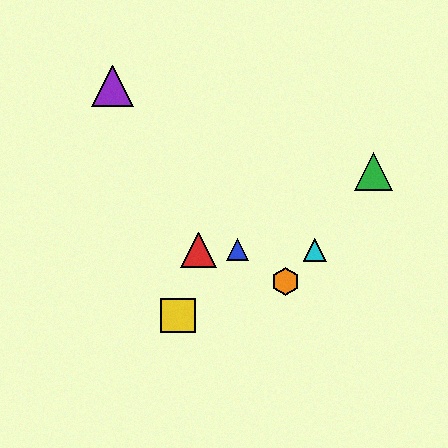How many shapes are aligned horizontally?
3 shapes (the red triangle, the blue triangle, the cyan triangle) are aligned horizontally.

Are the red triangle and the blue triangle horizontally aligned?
Yes, both are at y≈250.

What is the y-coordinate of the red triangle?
The red triangle is at y≈250.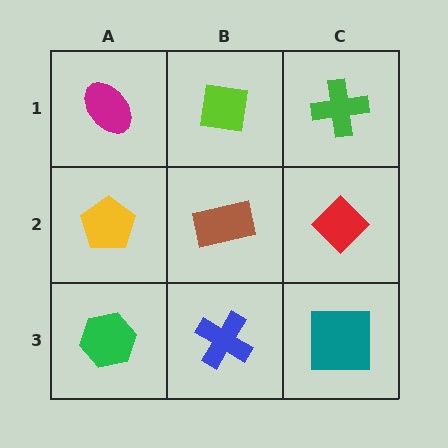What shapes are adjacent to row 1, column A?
A yellow pentagon (row 2, column A), a lime square (row 1, column B).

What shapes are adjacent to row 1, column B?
A brown rectangle (row 2, column B), a magenta ellipse (row 1, column A), a green cross (row 1, column C).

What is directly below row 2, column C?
A teal square.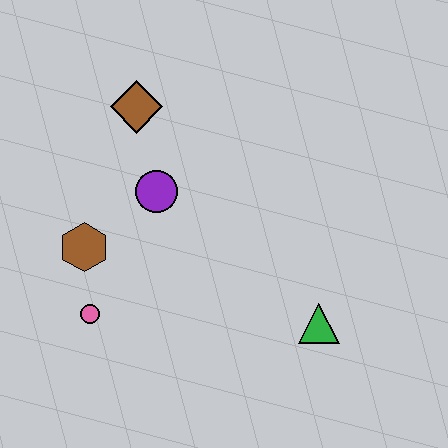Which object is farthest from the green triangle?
The brown diamond is farthest from the green triangle.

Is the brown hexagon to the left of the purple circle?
Yes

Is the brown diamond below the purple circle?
No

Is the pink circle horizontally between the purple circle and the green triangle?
No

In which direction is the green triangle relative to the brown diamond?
The green triangle is below the brown diamond.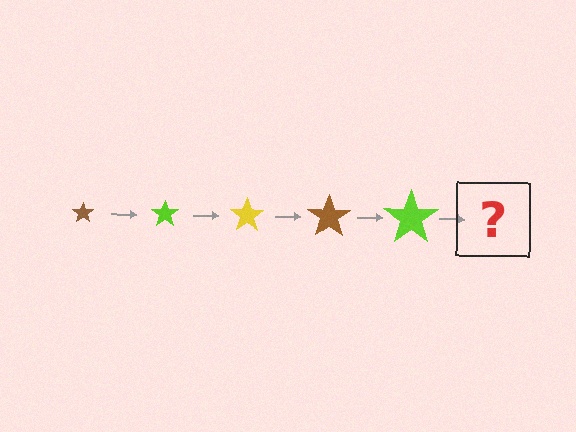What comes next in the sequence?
The next element should be a yellow star, larger than the previous one.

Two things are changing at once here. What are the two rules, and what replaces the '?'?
The two rules are that the star grows larger each step and the color cycles through brown, lime, and yellow. The '?' should be a yellow star, larger than the previous one.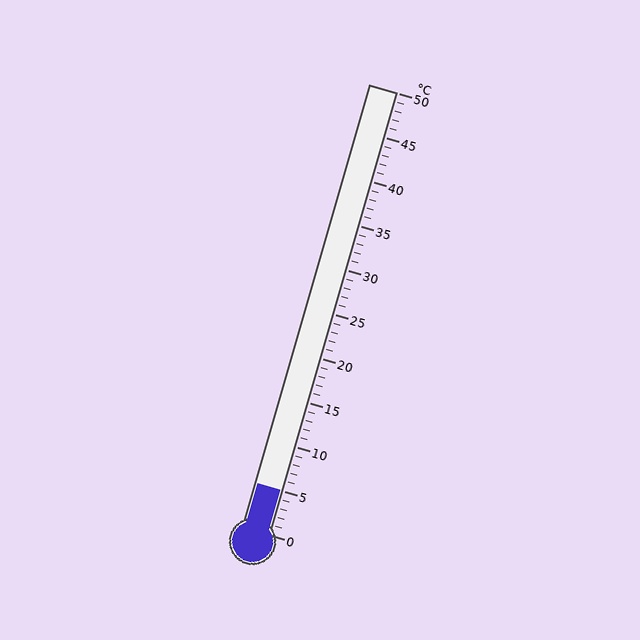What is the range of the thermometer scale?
The thermometer scale ranges from 0°C to 50°C.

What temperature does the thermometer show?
The thermometer shows approximately 5°C.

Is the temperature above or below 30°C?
The temperature is below 30°C.